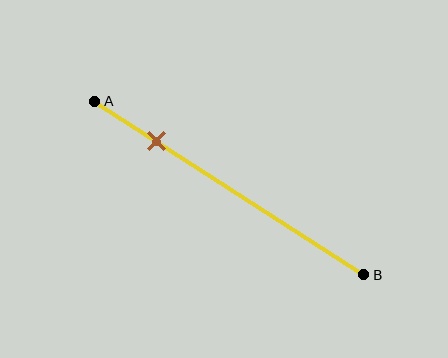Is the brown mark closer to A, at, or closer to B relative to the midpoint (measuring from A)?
The brown mark is closer to point A than the midpoint of segment AB.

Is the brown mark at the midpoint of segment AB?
No, the mark is at about 25% from A, not at the 50% midpoint.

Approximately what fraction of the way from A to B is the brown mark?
The brown mark is approximately 25% of the way from A to B.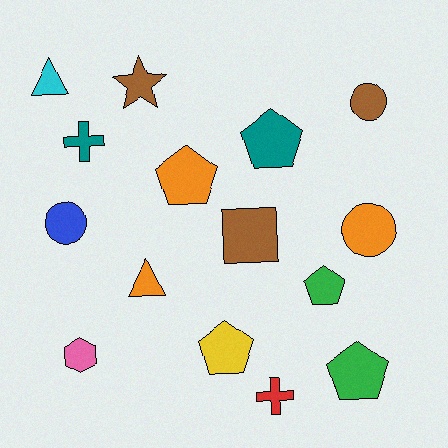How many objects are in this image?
There are 15 objects.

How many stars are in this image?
There is 1 star.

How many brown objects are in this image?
There are 3 brown objects.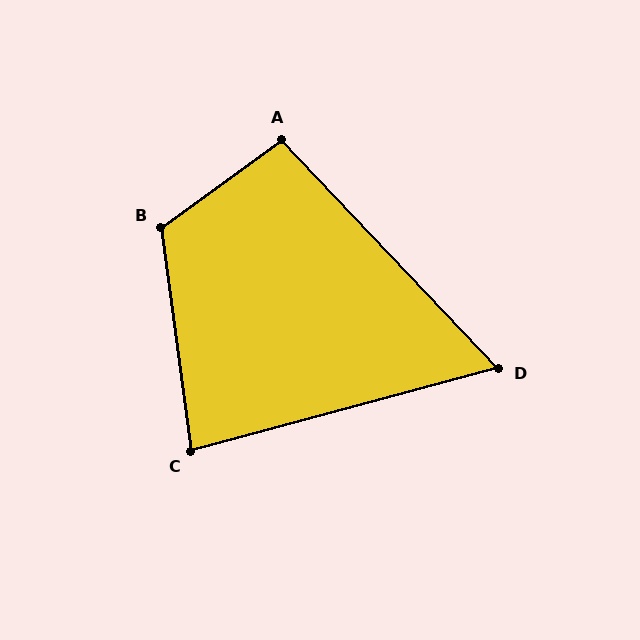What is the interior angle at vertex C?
Approximately 83 degrees (acute).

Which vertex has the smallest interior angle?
D, at approximately 62 degrees.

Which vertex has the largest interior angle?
B, at approximately 118 degrees.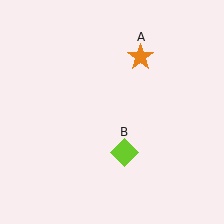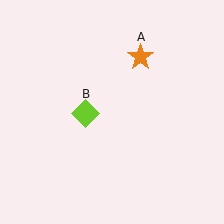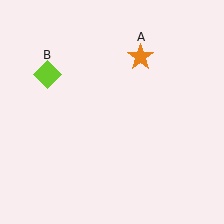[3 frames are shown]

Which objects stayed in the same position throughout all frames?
Orange star (object A) remained stationary.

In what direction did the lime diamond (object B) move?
The lime diamond (object B) moved up and to the left.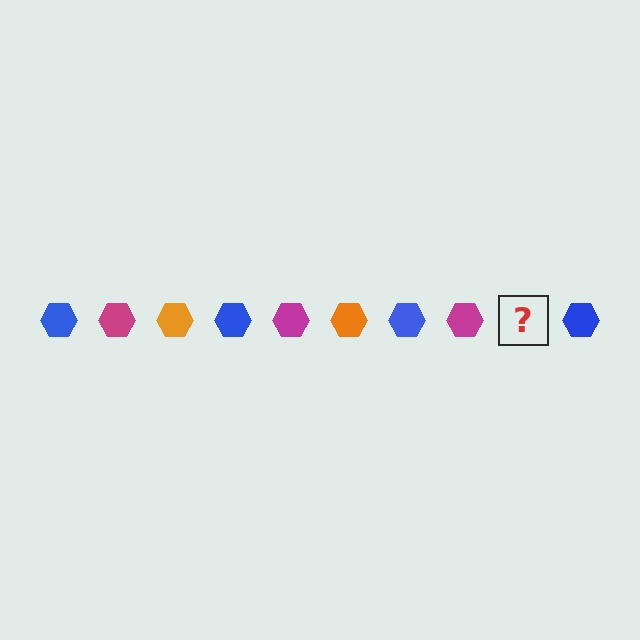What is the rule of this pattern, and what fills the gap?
The rule is that the pattern cycles through blue, magenta, orange hexagons. The gap should be filled with an orange hexagon.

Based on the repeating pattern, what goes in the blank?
The blank should be an orange hexagon.